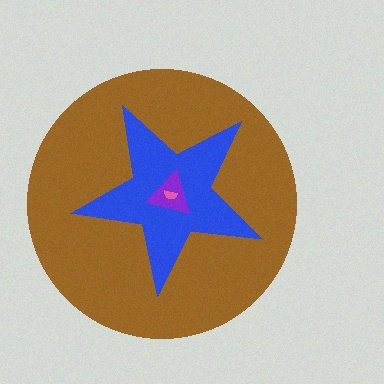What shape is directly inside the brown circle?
The blue star.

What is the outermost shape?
The brown circle.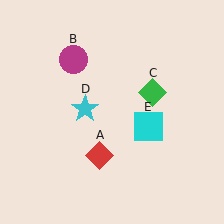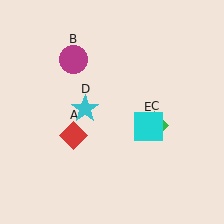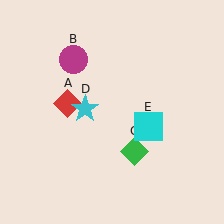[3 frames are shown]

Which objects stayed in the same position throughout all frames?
Magenta circle (object B) and cyan star (object D) and cyan square (object E) remained stationary.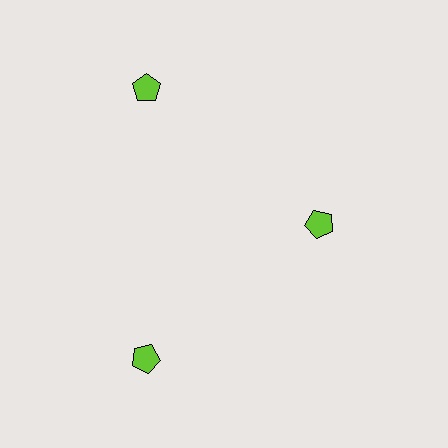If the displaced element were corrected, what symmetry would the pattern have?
It would have 3-fold rotational symmetry — the pattern would map onto itself every 120 degrees.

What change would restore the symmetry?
The symmetry would be restored by moving it outward, back onto the ring so that all 3 pentagons sit at equal angles and equal distance from the center.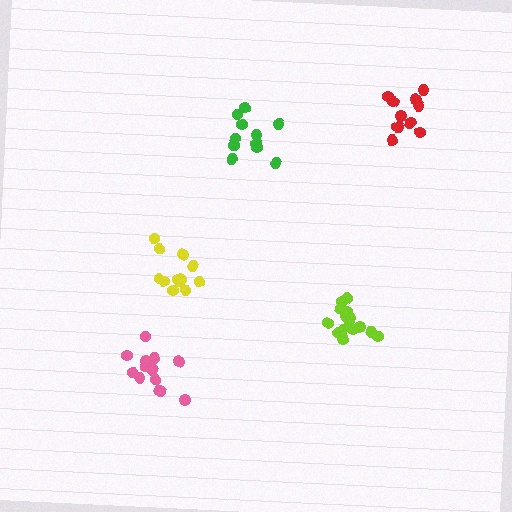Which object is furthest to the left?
The pink cluster is leftmost.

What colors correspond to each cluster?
The clusters are colored: lime, yellow, pink, green, red.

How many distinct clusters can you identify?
There are 5 distinct clusters.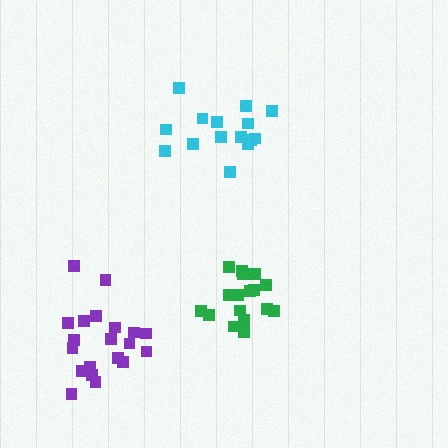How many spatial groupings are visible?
There are 3 spatial groupings.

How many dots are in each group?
Group 1: 15 dots, Group 2: 17 dots, Group 3: 20 dots (52 total).